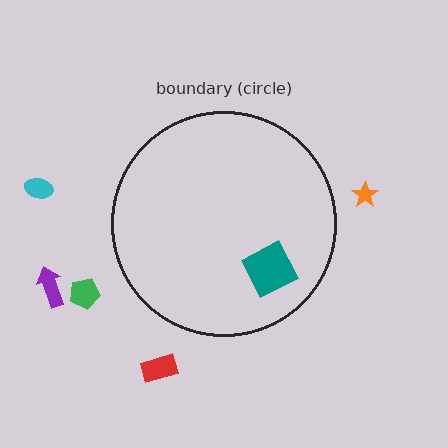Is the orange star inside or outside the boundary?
Outside.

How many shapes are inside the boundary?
1 inside, 5 outside.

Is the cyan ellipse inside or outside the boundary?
Outside.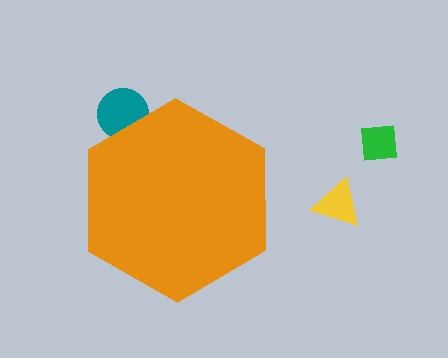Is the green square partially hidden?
No, the green square is fully visible.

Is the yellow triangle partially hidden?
No, the yellow triangle is fully visible.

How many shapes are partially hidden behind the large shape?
1 shape is partially hidden.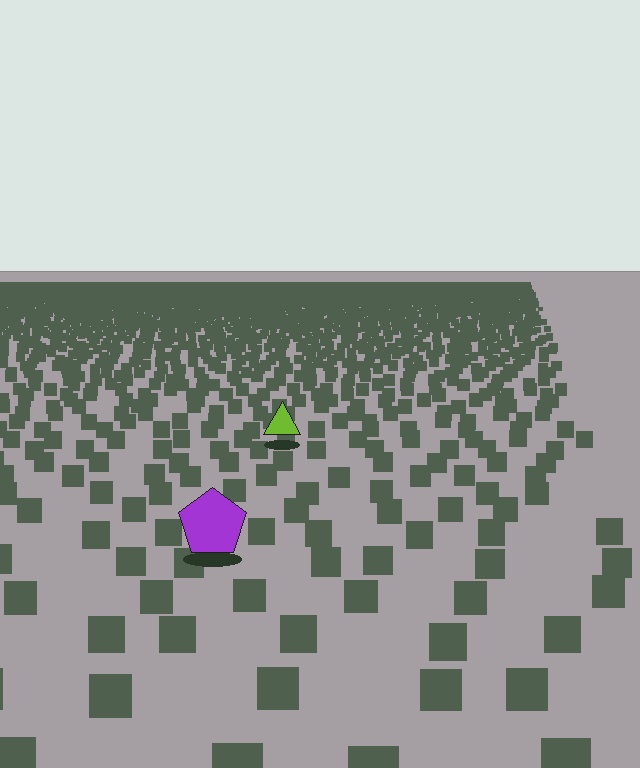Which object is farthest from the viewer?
The lime triangle is farthest from the viewer. It appears smaller and the ground texture around it is denser.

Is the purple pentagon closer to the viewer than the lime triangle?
Yes. The purple pentagon is closer — you can tell from the texture gradient: the ground texture is coarser near it.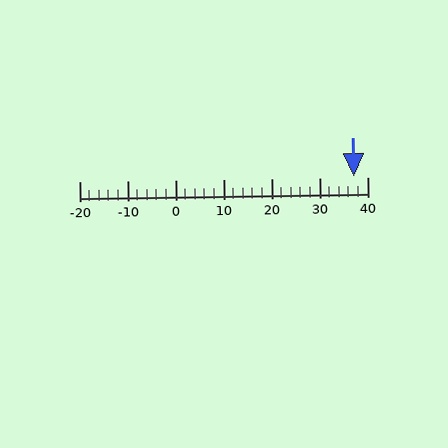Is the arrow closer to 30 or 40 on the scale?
The arrow is closer to 40.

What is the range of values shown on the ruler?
The ruler shows values from -20 to 40.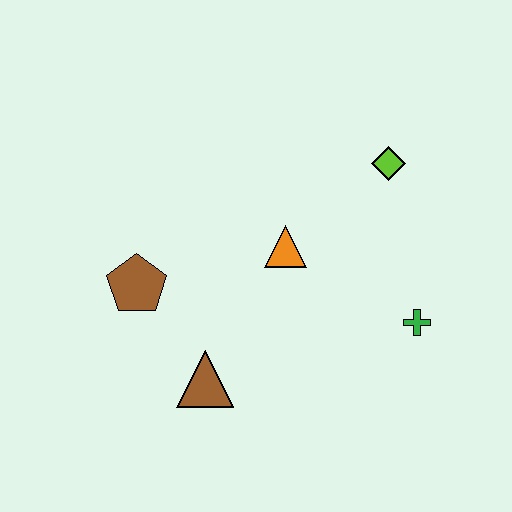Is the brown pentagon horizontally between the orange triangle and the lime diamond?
No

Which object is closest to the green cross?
The orange triangle is closest to the green cross.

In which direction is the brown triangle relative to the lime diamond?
The brown triangle is below the lime diamond.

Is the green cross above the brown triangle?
Yes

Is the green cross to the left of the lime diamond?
No